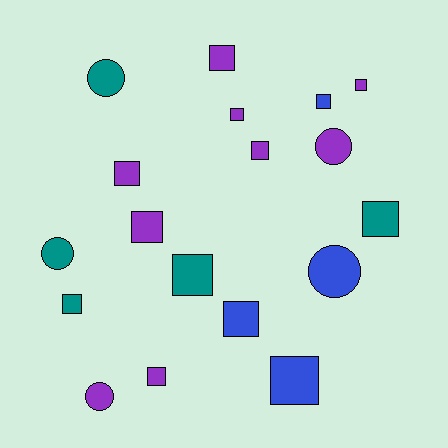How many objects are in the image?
There are 18 objects.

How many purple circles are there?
There are 2 purple circles.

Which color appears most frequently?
Purple, with 9 objects.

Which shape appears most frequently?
Square, with 13 objects.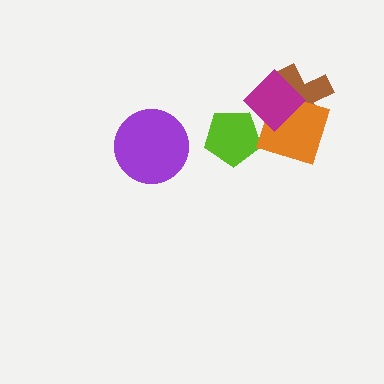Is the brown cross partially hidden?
Yes, it is partially covered by another shape.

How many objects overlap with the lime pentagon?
0 objects overlap with the lime pentagon.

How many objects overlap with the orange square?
2 objects overlap with the orange square.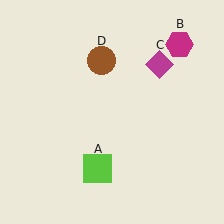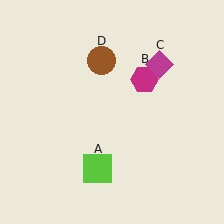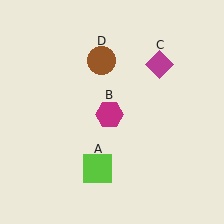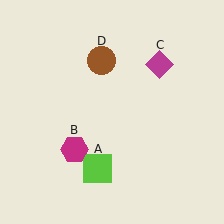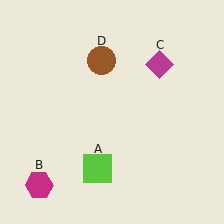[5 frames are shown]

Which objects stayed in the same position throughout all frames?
Lime square (object A) and magenta diamond (object C) and brown circle (object D) remained stationary.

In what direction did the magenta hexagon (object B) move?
The magenta hexagon (object B) moved down and to the left.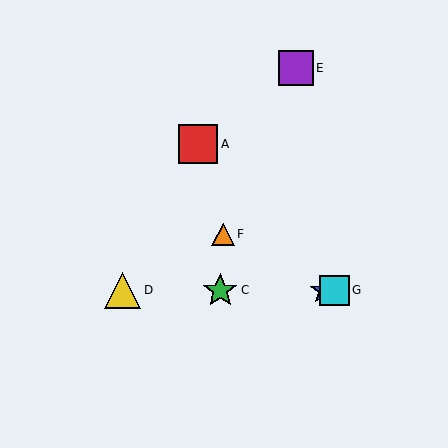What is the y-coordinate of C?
Object C is at y≈291.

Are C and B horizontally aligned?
Yes, both are at y≈291.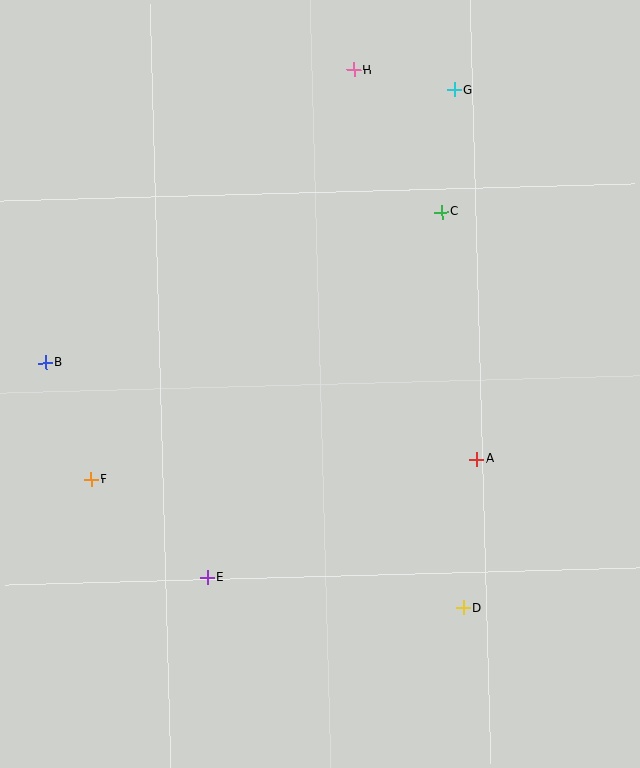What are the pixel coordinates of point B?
Point B is at (46, 363).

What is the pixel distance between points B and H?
The distance between B and H is 425 pixels.